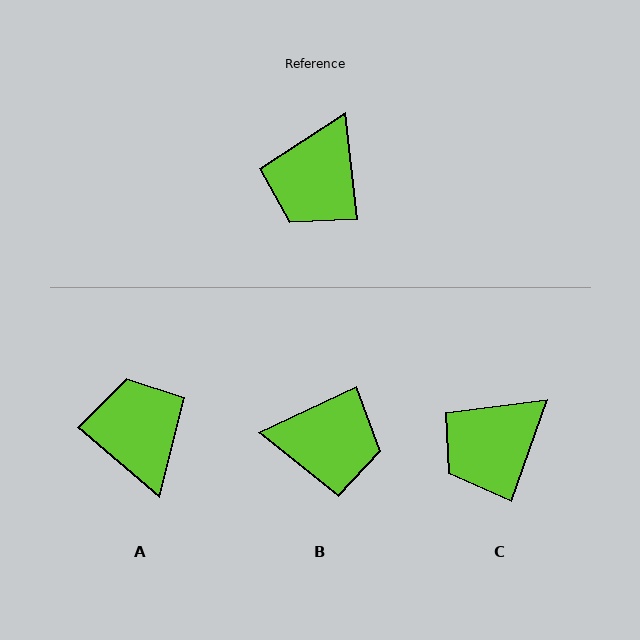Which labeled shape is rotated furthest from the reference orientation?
A, about 137 degrees away.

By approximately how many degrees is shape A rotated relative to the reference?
Approximately 137 degrees clockwise.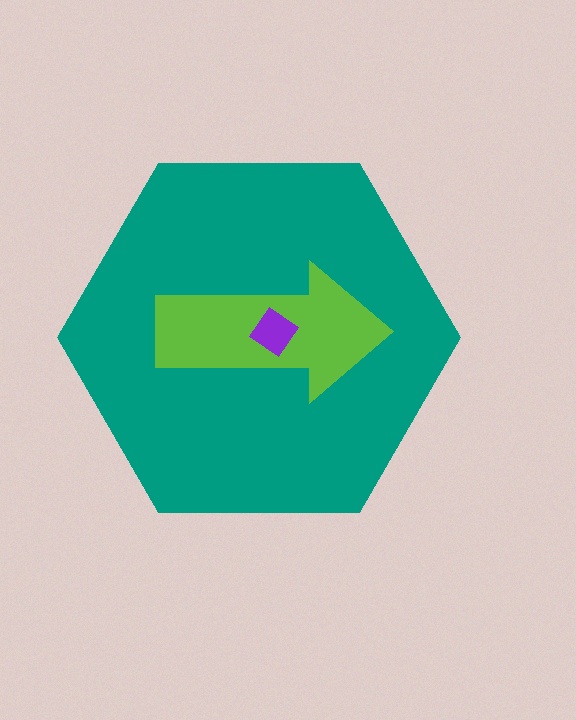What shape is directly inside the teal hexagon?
The lime arrow.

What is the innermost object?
The purple diamond.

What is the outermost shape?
The teal hexagon.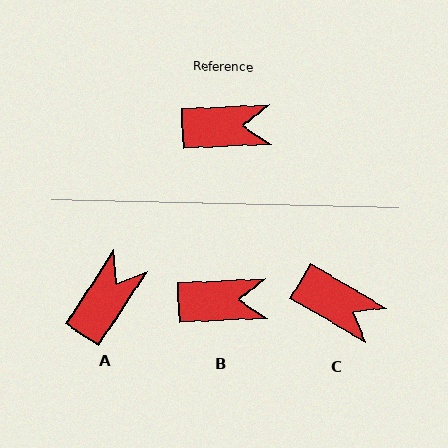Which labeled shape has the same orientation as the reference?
B.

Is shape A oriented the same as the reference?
No, it is off by about 54 degrees.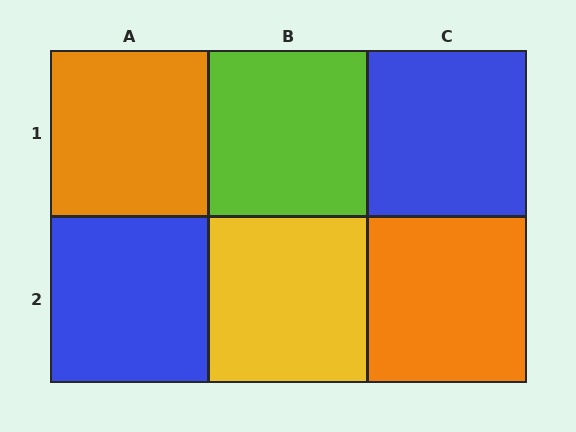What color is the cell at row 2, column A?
Blue.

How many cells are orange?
2 cells are orange.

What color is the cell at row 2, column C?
Orange.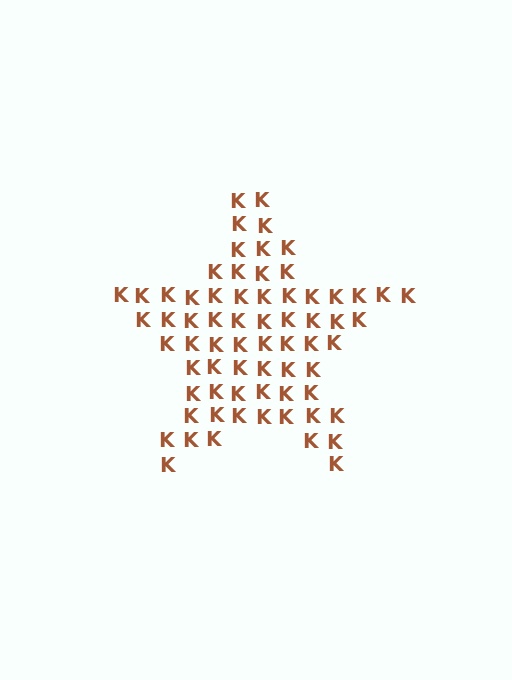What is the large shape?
The large shape is a star.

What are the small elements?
The small elements are letter K's.